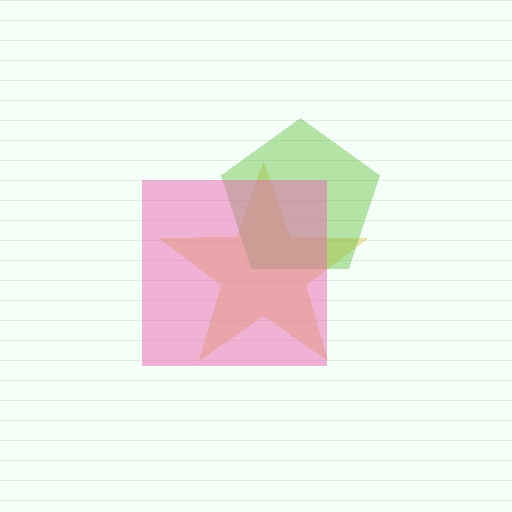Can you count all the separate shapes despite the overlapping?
Yes, there are 3 separate shapes.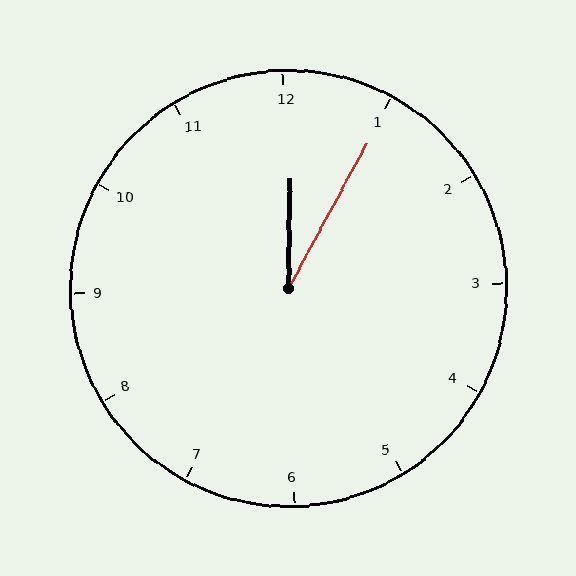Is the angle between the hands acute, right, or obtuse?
It is acute.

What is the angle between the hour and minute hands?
Approximately 28 degrees.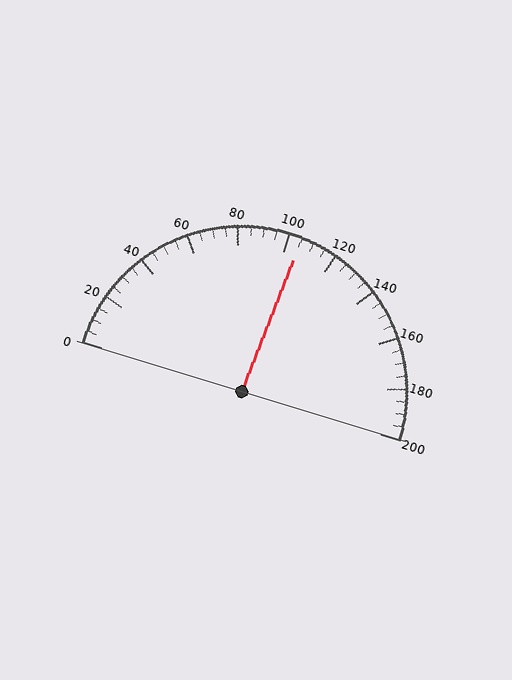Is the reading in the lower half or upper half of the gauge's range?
The reading is in the upper half of the range (0 to 200).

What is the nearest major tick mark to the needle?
The nearest major tick mark is 100.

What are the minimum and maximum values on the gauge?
The gauge ranges from 0 to 200.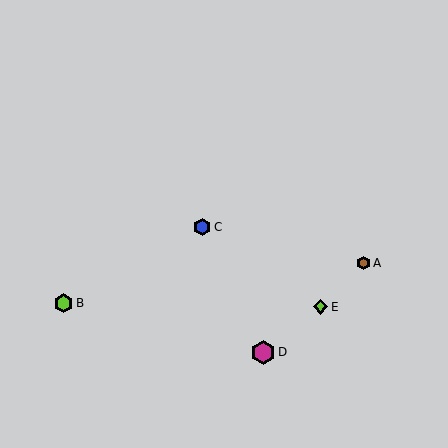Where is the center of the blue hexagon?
The center of the blue hexagon is at (202, 227).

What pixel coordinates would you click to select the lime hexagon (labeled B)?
Click at (63, 303) to select the lime hexagon B.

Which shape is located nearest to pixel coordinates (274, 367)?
The magenta hexagon (labeled D) at (263, 352) is nearest to that location.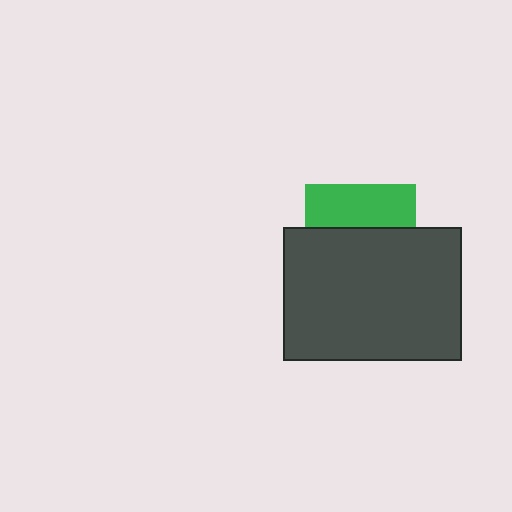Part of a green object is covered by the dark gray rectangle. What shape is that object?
It is a square.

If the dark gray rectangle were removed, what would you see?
You would see the complete green square.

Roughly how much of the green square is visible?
A small part of it is visible (roughly 39%).